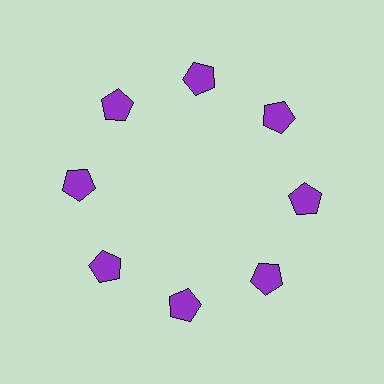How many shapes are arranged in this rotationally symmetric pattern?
There are 8 shapes, arranged in 8 groups of 1.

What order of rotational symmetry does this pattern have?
This pattern has 8-fold rotational symmetry.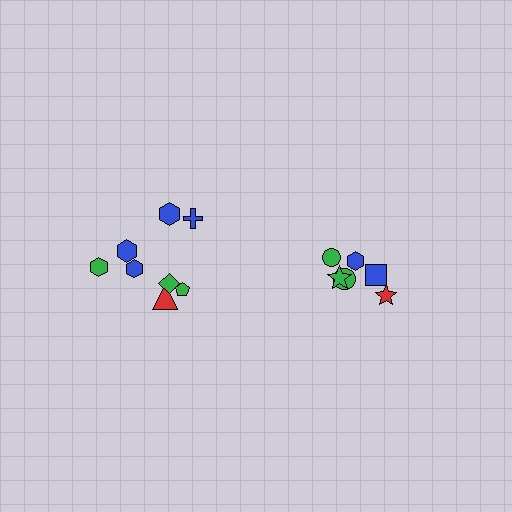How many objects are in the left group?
There are 8 objects.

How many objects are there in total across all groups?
There are 14 objects.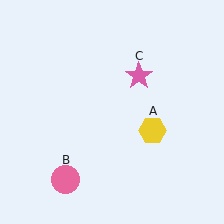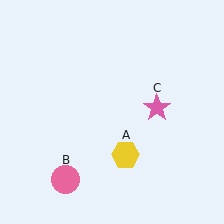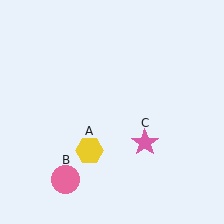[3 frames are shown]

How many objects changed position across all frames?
2 objects changed position: yellow hexagon (object A), pink star (object C).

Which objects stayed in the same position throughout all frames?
Pink circle (object B) remained stationary.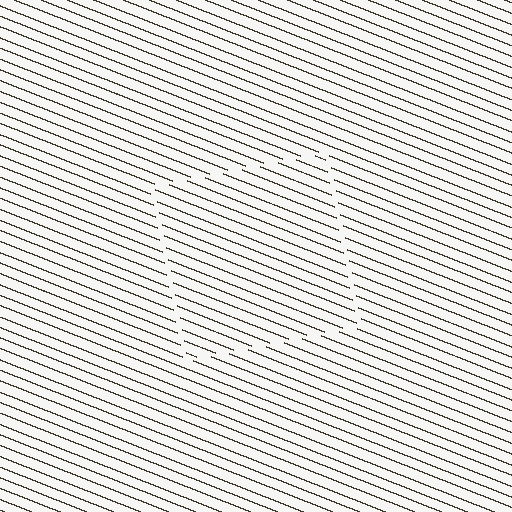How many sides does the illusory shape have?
4 sides — the line-ends trace a square.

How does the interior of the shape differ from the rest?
The interior of the shape contains the same grating, shifted by half a period — the contour is defined by the phase discontinuity where line-ends from the inner and outer gratings abut.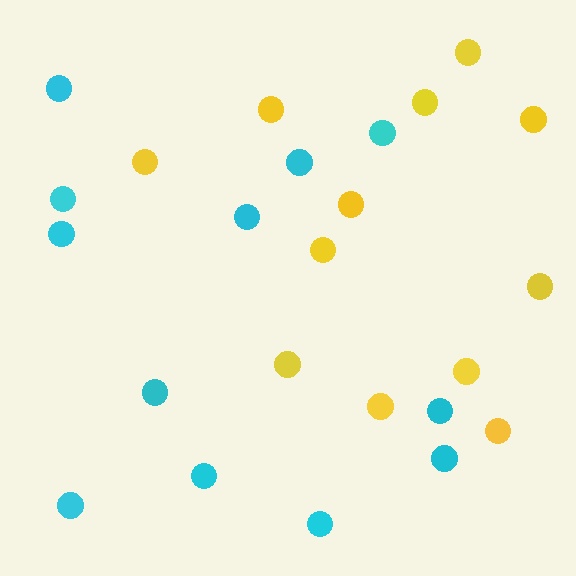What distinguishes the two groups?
There are 2 groups: one group of cyan circles (12) and one group of yellow circles (12).